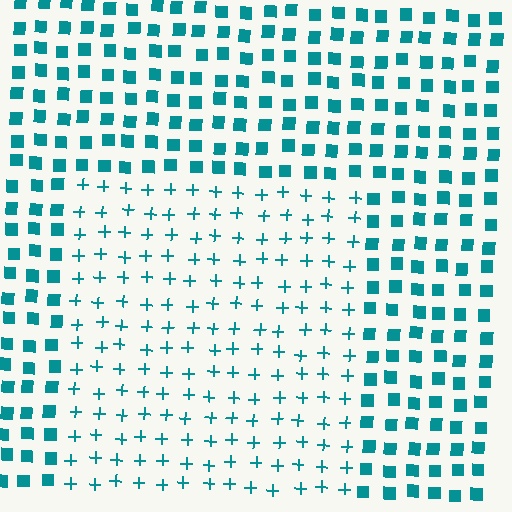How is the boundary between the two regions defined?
The boundary is defined by a change in element shape: plus signs inside vs. squares outside. All elements share the same color and spacing.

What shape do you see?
I see a rectangle.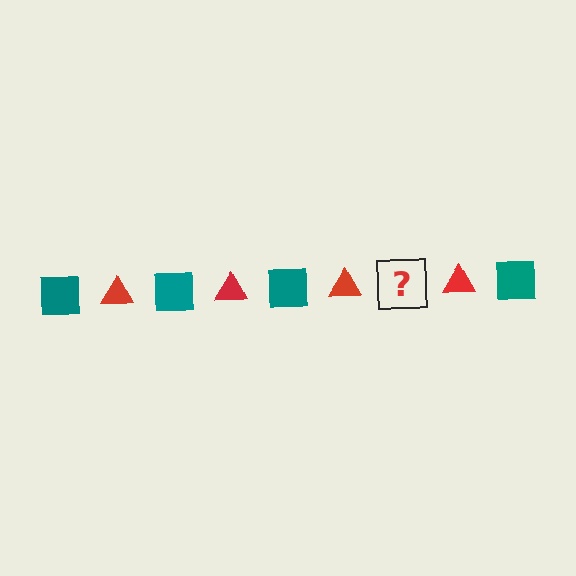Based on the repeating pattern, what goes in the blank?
The blank should be a teal square.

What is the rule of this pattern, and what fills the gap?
The rule is that the pattern alternates between teal square and red triangle. The gap should be filled with a teal square.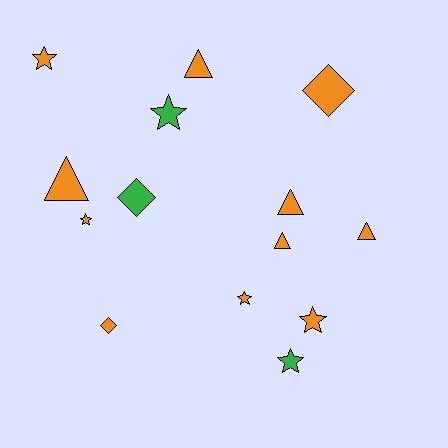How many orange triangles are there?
There are 5 orange triangles.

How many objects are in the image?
There are 14 objects.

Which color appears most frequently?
Orange, with 11 objects.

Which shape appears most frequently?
Star, with 6 objects.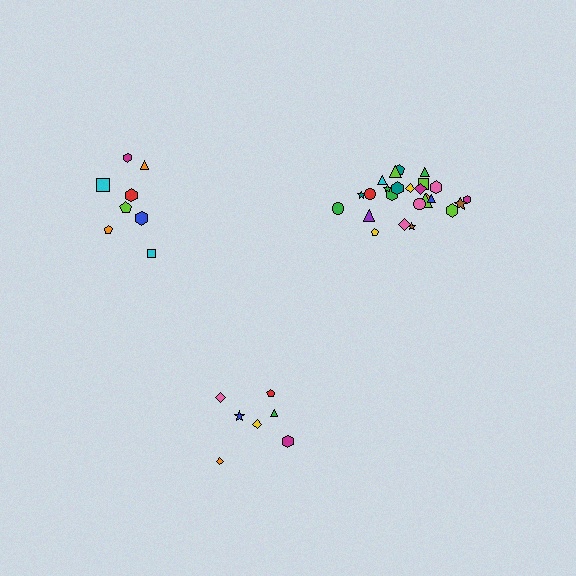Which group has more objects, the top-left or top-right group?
The top-right group.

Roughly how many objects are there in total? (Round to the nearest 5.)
Roughly 40 objects in total.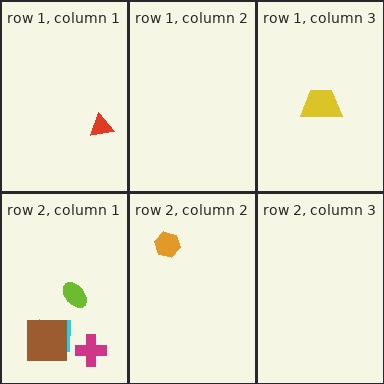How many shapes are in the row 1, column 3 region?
1.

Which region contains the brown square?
The row 2, column 1 region.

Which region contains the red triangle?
The row 1, column 1 region.